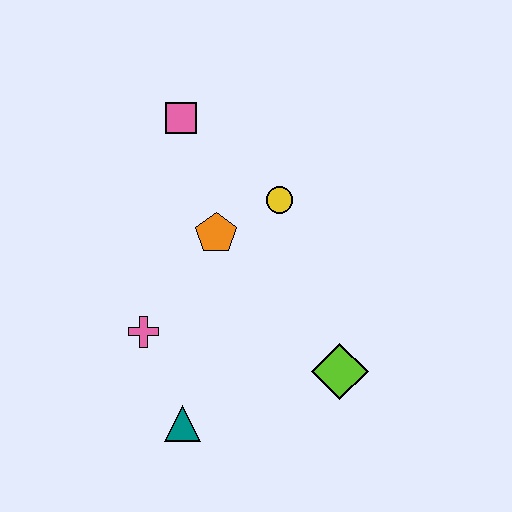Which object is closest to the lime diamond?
The teal triangle is closest to the lime diamond.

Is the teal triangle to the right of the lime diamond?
No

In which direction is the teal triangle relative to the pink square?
The teal triangle is below the pink square.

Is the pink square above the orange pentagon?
Yes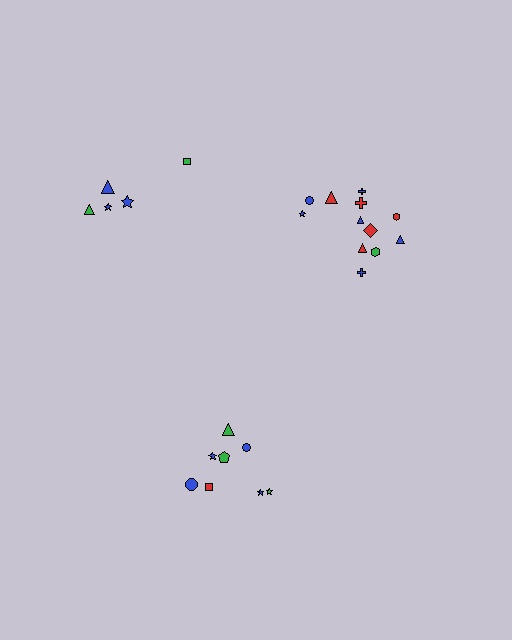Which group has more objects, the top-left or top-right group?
The top-right group.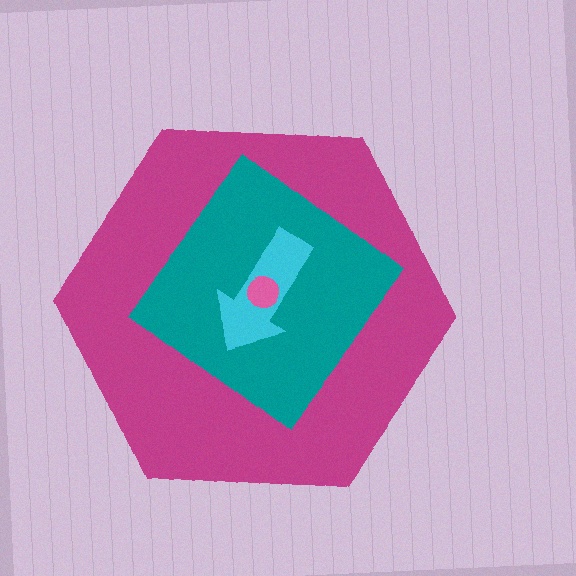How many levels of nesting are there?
4.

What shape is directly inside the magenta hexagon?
The teal diamond.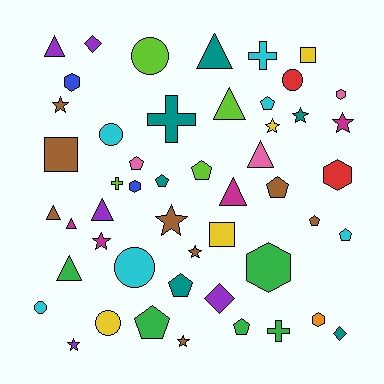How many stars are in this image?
There are 9 stars.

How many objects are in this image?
There are 50 objects.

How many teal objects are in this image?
There are 6 teal objects.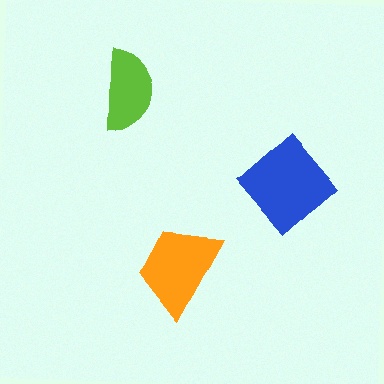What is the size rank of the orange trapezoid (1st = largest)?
2nd.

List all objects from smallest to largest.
The lime semicircle, the orange trapezoid, the blue diamond.